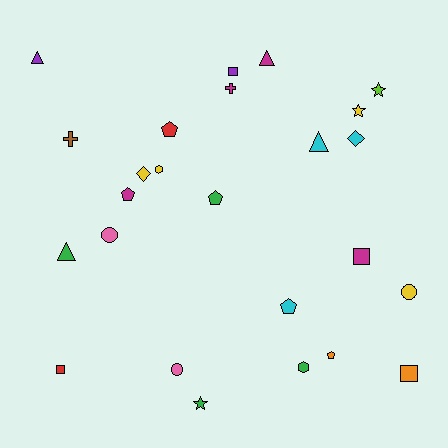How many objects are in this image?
There are 25 objects.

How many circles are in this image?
There are 3 circles.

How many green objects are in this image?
There are 4 green objects.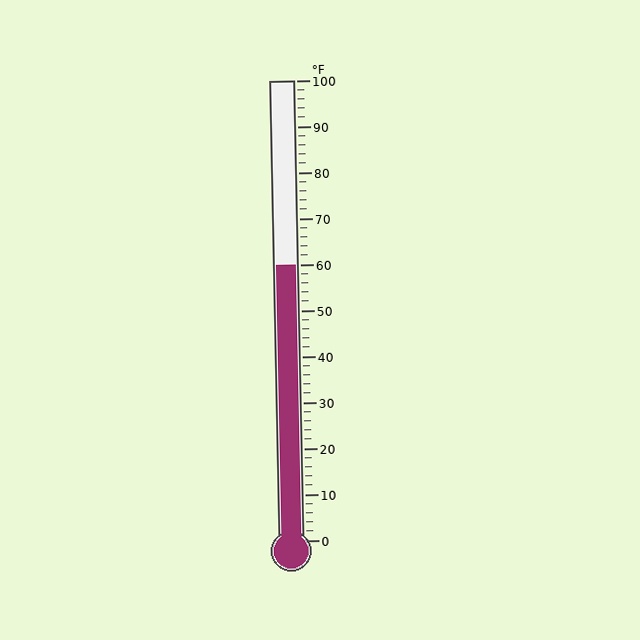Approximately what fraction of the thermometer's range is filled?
The thermometer is filled to approximately 60% of its range.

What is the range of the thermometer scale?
The thermometer scale ranges from 0°F to 100°F.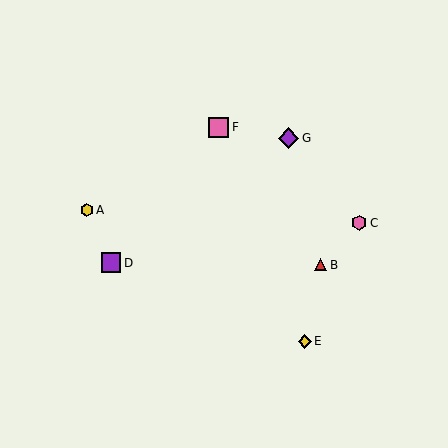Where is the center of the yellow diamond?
The center of the yellow diamond is at (305, 341).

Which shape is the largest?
The pink square (labeled F) is the largest.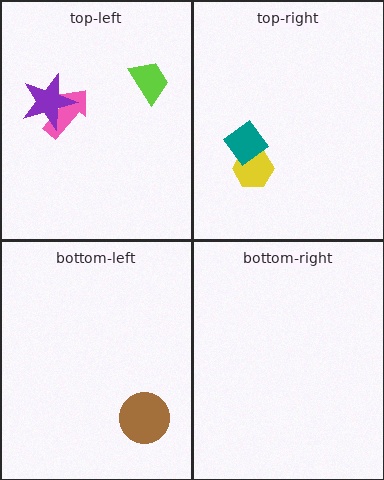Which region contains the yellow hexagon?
The top-right region.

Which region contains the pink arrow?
The top-left region.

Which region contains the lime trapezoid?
The top-left region.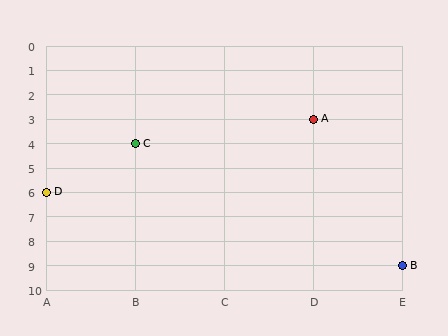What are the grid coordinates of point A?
Point A is at grid coordinates (D, 3).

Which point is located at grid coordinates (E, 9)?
Point B is at (E, 9).